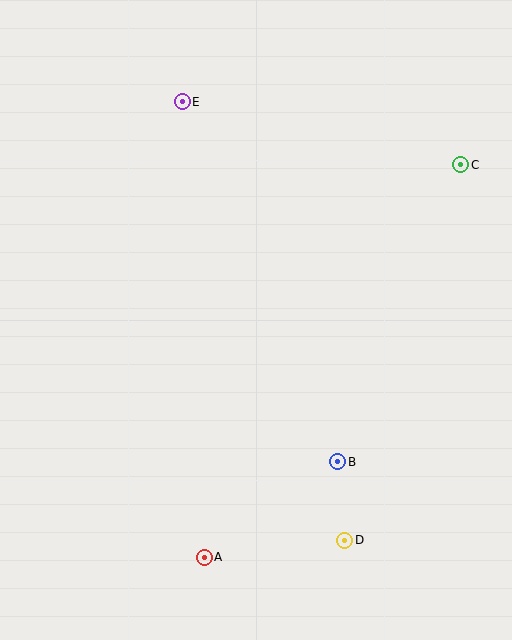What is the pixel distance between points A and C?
The distance between A and C is 469 pixels.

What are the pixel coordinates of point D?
Point D is at (345, 540).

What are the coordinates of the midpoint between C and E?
The midpoint between C and E is at (322, 133).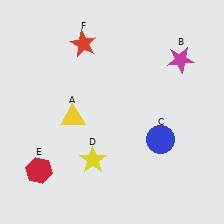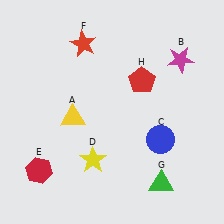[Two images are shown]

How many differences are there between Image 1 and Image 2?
There are 2 differences between the two images.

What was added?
A green triangle (G), a red pentagon (H) were added in Image 2.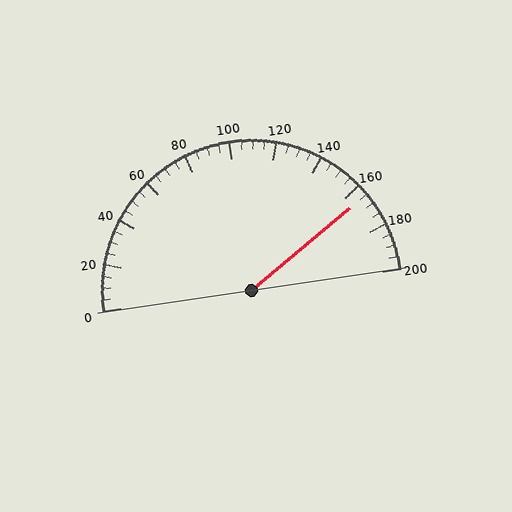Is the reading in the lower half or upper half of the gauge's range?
The reading is in the upper half of the range (0 to 200).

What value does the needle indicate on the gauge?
The needle indicates approximately 165.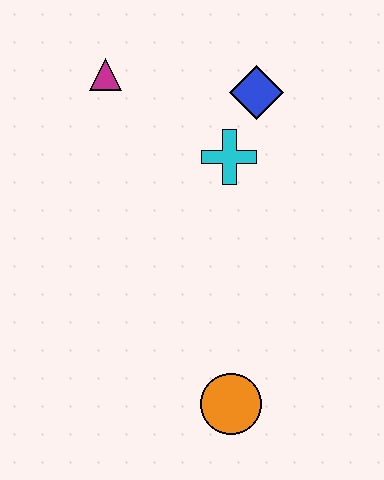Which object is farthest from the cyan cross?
The orange circle is farthest from the cyan cross.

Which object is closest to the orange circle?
The cyan cross is closest to the orange circle.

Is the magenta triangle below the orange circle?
No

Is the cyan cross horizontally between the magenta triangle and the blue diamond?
Yes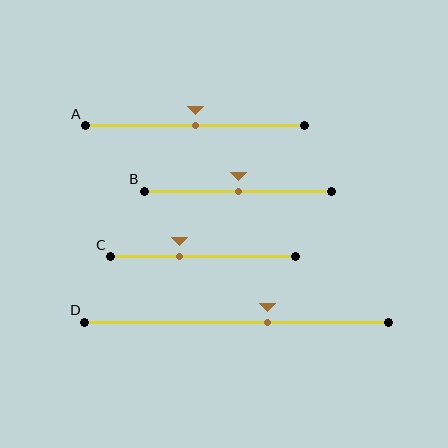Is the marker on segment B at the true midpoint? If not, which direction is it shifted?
Yes, the marker on segment B is at the true midpoint.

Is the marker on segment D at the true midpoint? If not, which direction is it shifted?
No, the marker on segment D is shifted to the right by about 10% of the segment length.